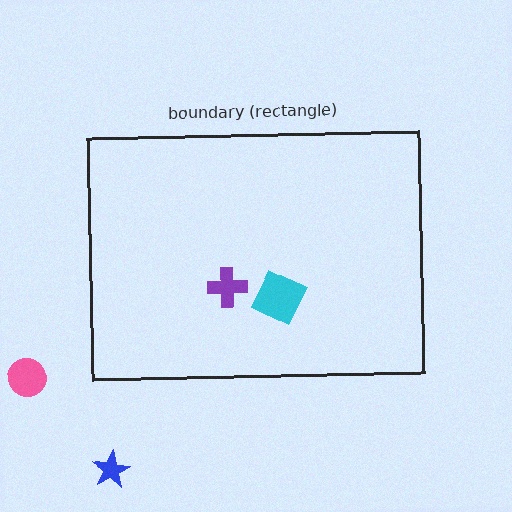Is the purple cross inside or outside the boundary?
Inside.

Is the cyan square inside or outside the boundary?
Inside.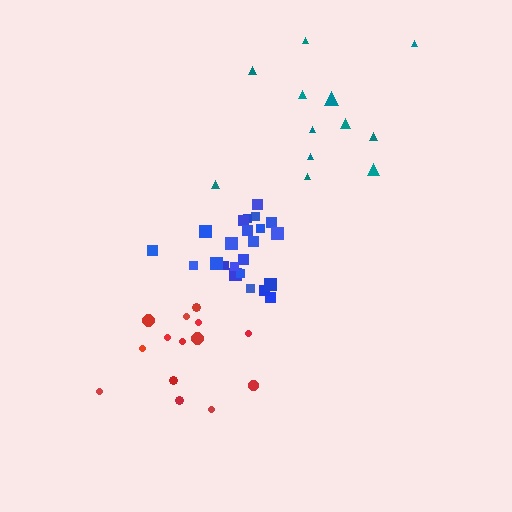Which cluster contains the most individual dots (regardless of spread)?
Blue (23).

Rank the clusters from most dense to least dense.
blue, red, teal.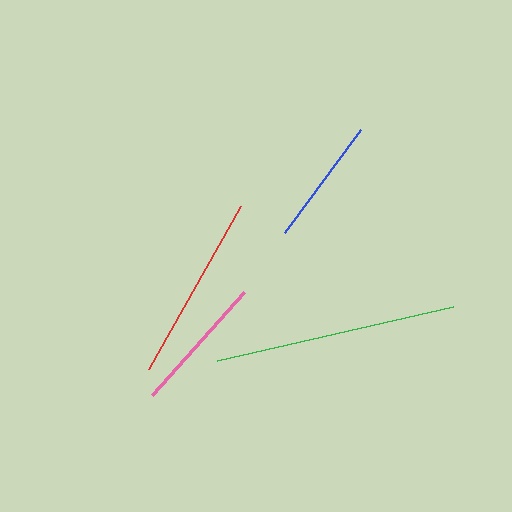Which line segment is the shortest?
The blue line is the shortest at approximately 128 pixels.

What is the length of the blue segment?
The blue segment is approximately 128 pixels long.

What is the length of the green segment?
The green segment is approximately 243 pixels long.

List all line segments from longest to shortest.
From longest to shortest: green, red, pink, blue.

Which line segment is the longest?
The green line is the longest at approximately 243 pixels.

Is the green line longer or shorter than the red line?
The green line is longer than the red line.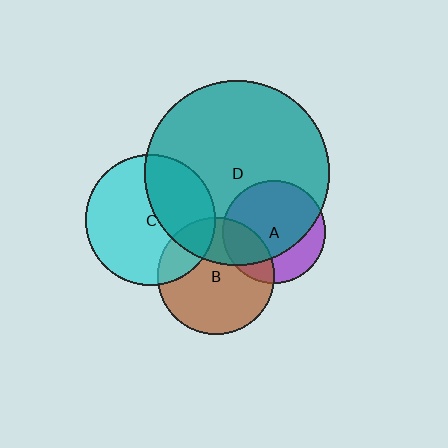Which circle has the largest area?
Circle D (teal).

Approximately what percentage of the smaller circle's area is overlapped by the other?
Approximately 75%.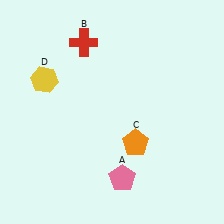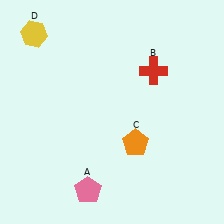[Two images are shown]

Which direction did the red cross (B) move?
The red cross (B) moved right.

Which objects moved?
The objects that moved are: the pink pentagon (A), the red cross (B), the yellow hexagon (D).